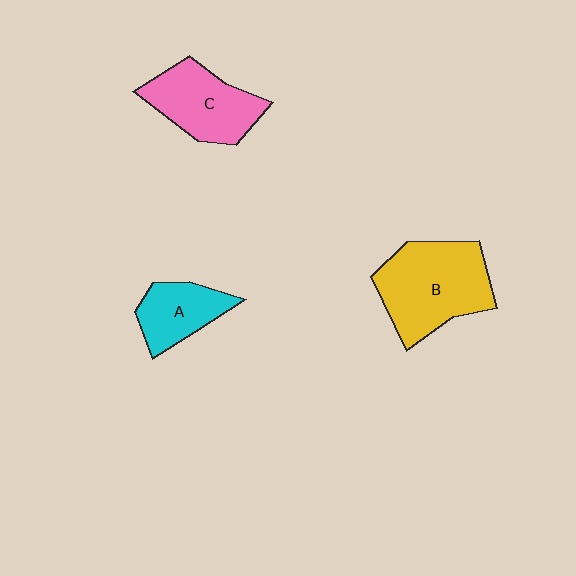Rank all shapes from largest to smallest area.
From largest to smallest: B (yellow), C (pink), A (cyan).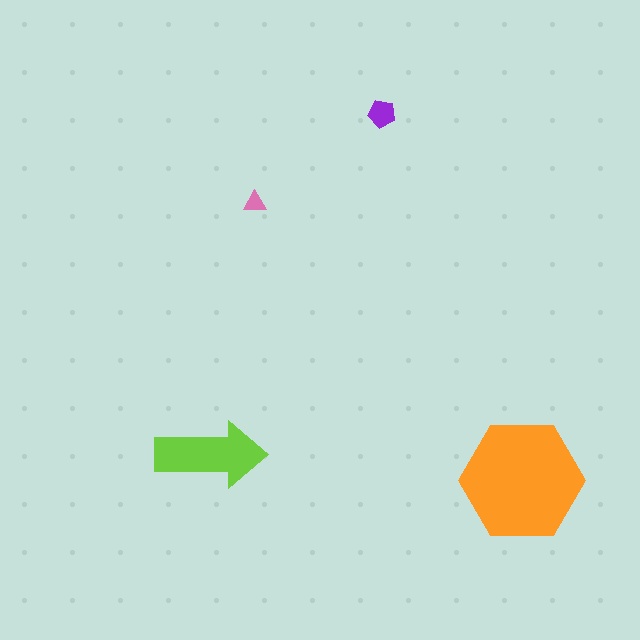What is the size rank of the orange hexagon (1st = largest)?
1st.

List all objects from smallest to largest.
The pink triangle, the purple pentagon, the lime arrow, the orange hexagon.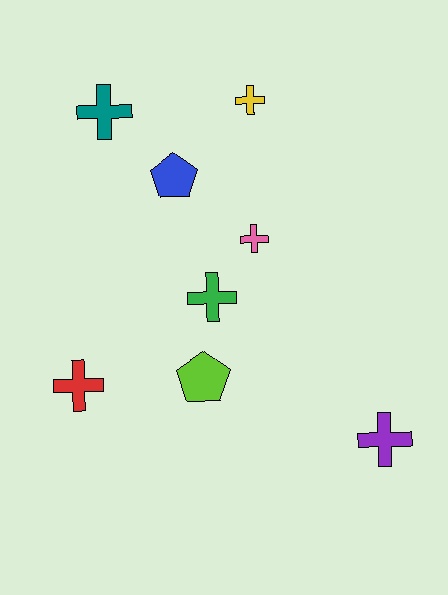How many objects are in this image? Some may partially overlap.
There are 8 objects.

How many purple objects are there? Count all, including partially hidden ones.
There is 1 purple object.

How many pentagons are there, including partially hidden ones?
There are 2 pentagons.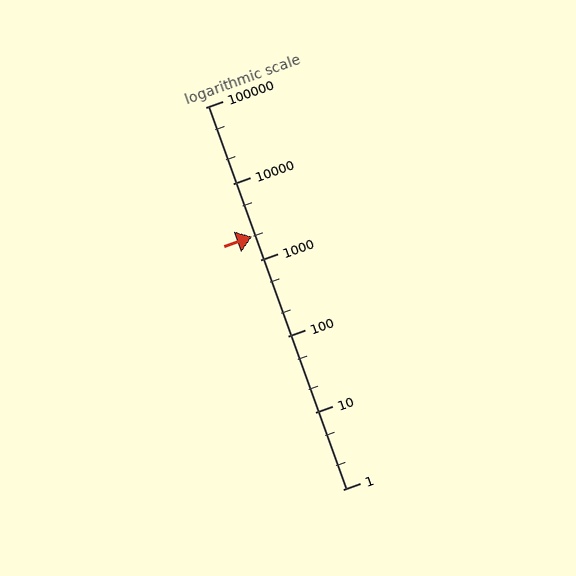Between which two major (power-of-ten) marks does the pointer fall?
The pointer is between 1000 and 10000.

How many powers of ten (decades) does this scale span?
The scale spans 5 decades, from 1 to 100000.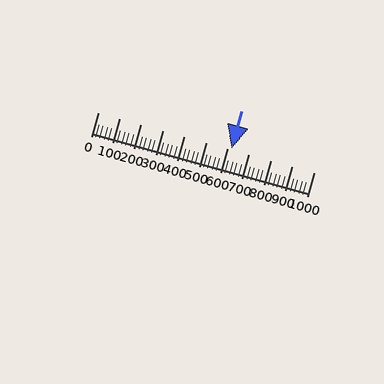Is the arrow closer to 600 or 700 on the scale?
The arrow is closer to 600.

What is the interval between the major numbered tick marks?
The major tick marks are spaced 100 units apart.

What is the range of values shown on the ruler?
The ruler shows values from 0 to 1000.